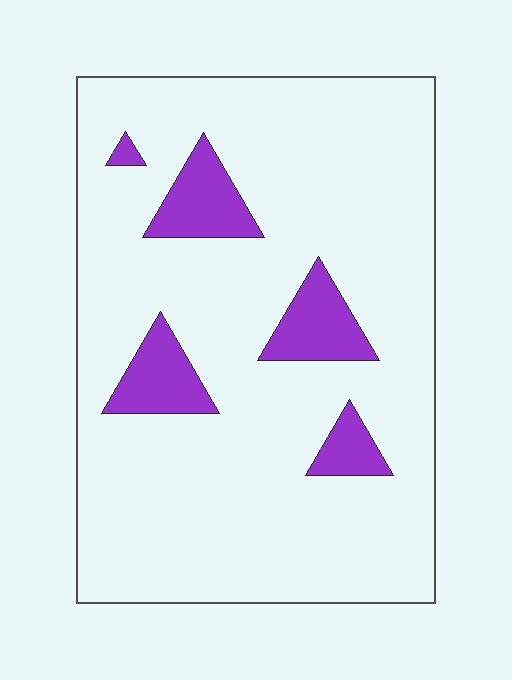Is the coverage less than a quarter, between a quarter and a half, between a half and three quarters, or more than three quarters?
Less than a quarter.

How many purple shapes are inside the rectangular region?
5.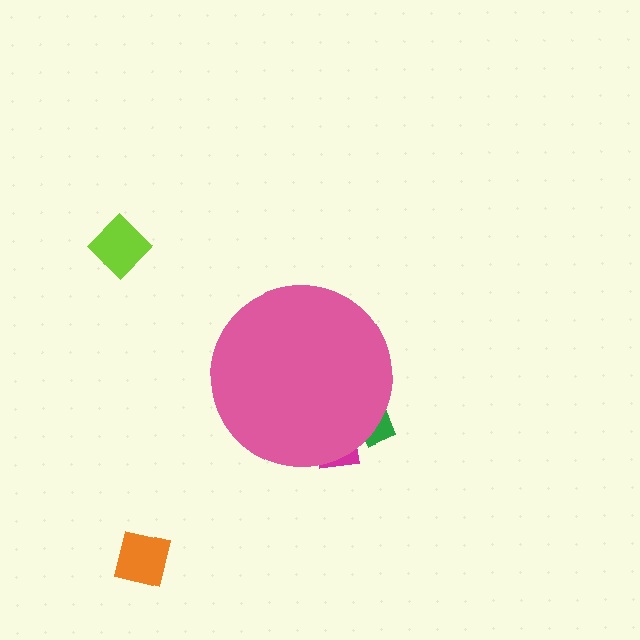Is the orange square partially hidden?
No, the orange square is fully visible.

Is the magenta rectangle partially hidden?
Yes, the magenta rectangle is partially hidden behind the pink circle.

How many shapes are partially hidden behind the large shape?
2 shapes are partially hidden.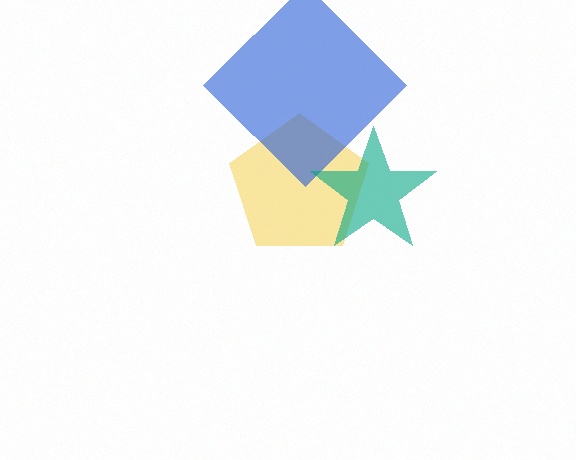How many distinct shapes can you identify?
There are 3 distinct shapes: a yellow pentagon, a blue diamond, a teal star.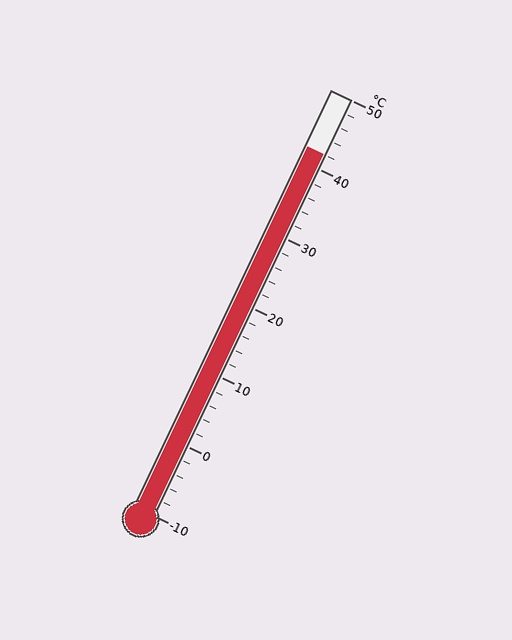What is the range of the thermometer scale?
The thermometer scale ranges from -10°C to 50°C.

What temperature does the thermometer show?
The thermometer shows approximately 42°C.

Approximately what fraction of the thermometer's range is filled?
The thermometer is filled to approximately 85% of its range.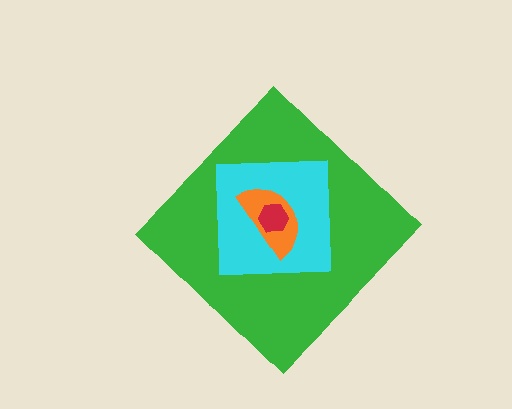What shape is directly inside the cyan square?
The orange semicircle.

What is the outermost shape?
The green diamond.